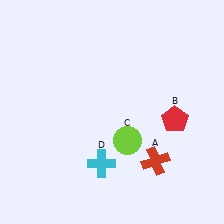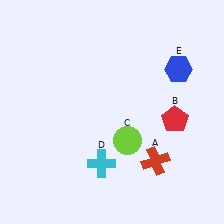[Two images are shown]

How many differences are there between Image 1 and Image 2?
There is 1 difference between the two images.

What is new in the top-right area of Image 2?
A blue hexagon (E) was added in the top-right area of Image 2.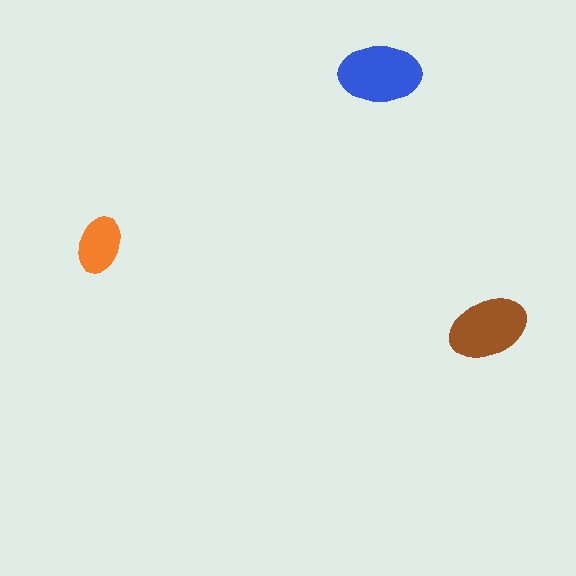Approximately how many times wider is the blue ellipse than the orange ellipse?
About 1.5 times wider.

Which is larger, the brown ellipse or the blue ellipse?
The blue one.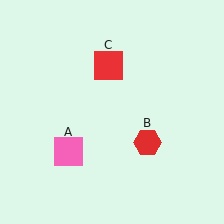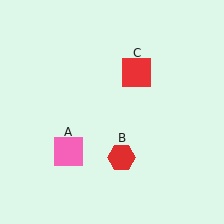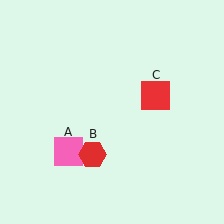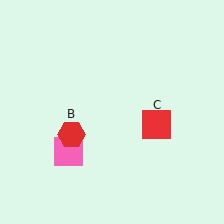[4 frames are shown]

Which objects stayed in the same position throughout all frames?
Pink square (object A) remained stationary.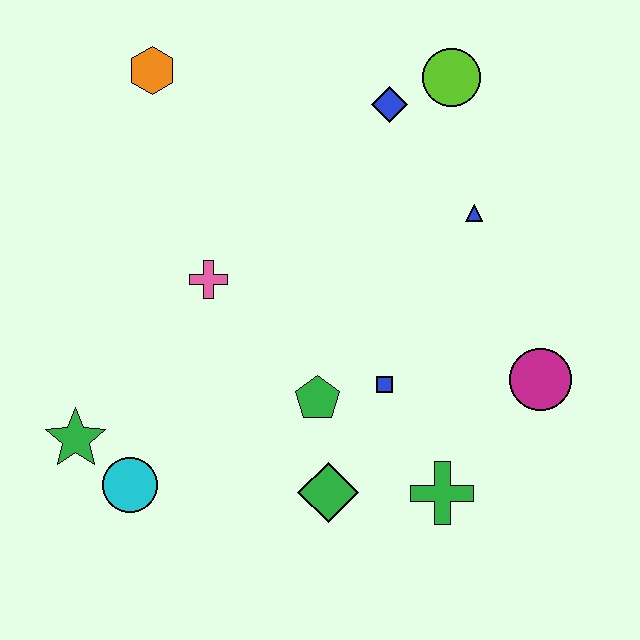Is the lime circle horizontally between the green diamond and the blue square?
No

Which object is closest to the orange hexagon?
The pink cross is closest to the orange hexagon.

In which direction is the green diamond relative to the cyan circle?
The green diamond is to the right of the cyan circle.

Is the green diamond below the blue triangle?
Yes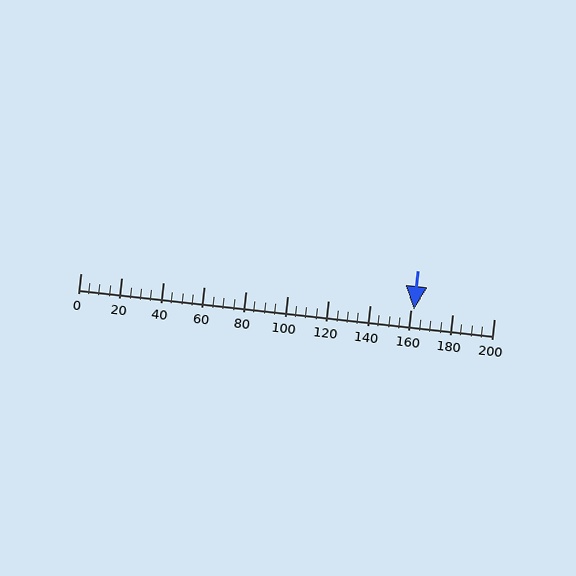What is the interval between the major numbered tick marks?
The major tick marks are spaced 20 units apart.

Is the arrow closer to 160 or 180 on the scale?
The arrow is closer to 160.